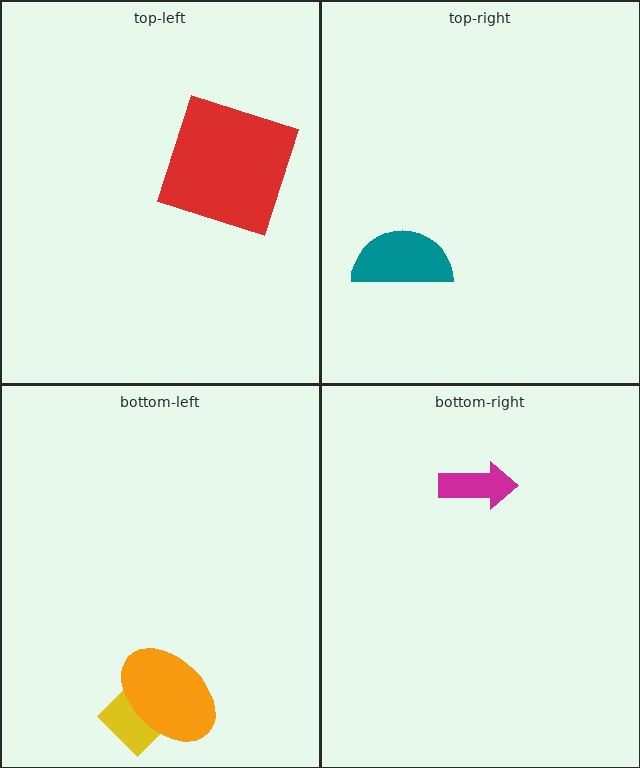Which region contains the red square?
The top-left region.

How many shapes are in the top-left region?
1.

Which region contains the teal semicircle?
The top-right region.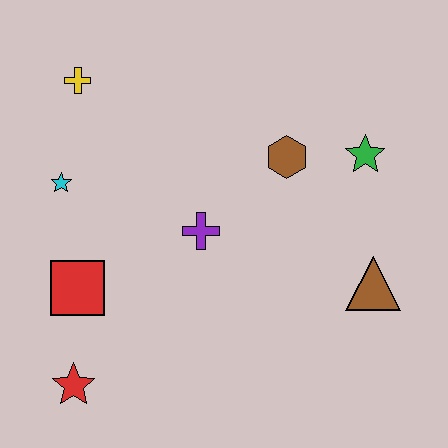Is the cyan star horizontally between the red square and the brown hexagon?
No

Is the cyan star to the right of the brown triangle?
No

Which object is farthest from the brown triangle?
The yellow cross is farthest from the brown triangle.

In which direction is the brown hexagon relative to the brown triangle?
The brown hexagon is above the brown triangle.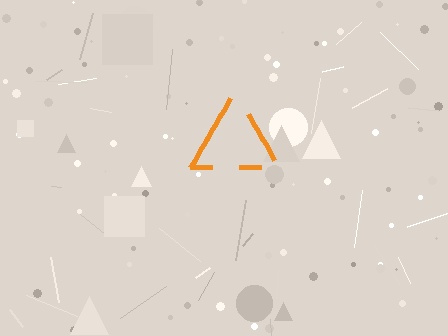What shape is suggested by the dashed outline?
The dashed outline suggests a triangle.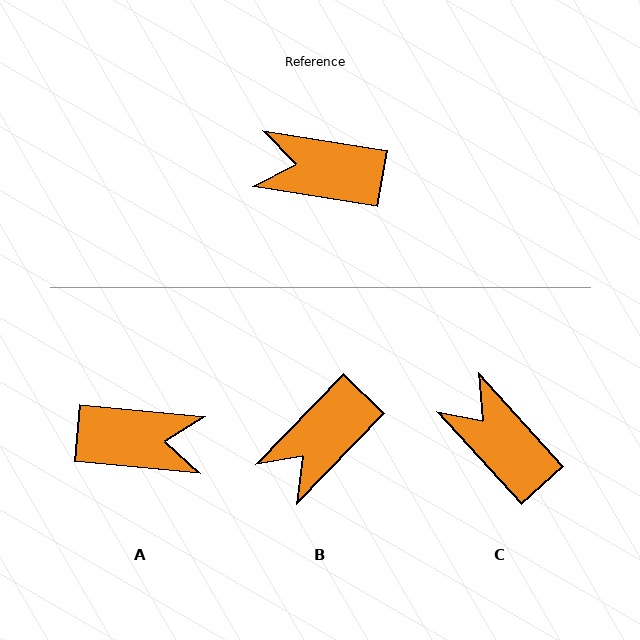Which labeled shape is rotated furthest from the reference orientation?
A, about 176 degrees away.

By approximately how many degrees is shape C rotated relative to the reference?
Approximately 39 degrees clockwise.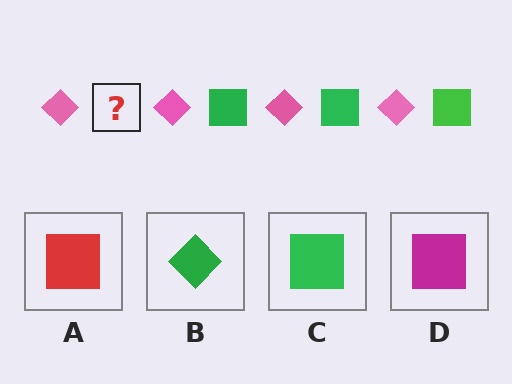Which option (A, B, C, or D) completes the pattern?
C.